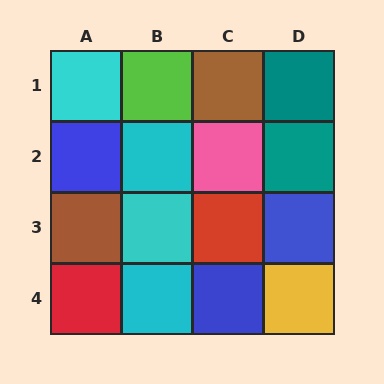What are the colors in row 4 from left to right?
Red, cyan, blue, yellow.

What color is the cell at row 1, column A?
Cyan.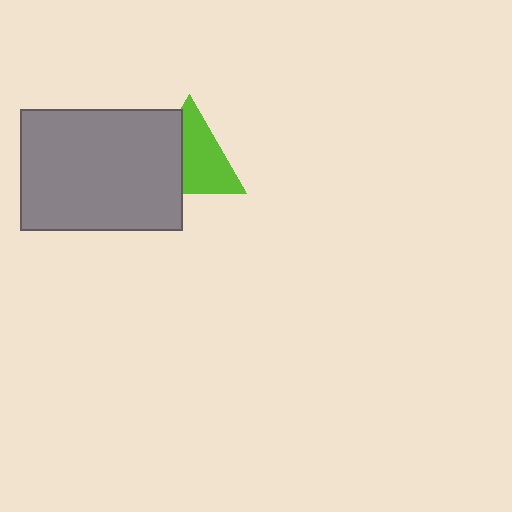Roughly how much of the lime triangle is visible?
About half of it is visible (roughly 60%).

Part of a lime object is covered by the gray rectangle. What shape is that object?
It is a triangle.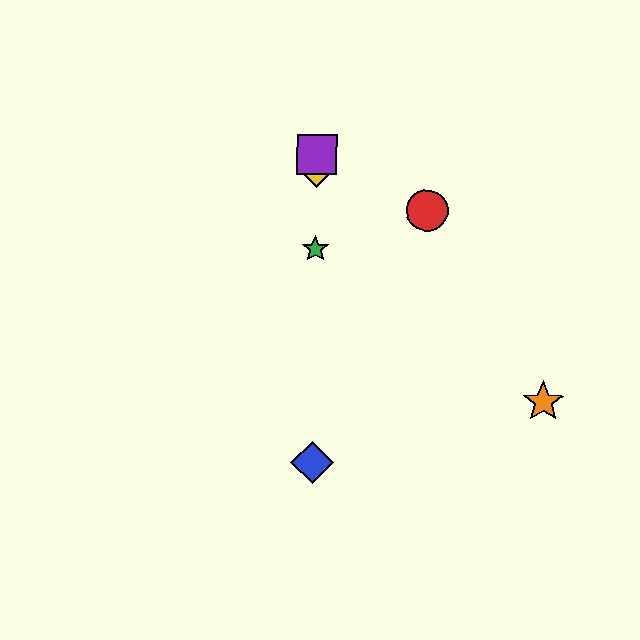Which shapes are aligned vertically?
The blue diamond, the green star, the yellow diamond, the purple square are aligned vertically.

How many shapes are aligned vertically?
4 shapes (the blue diamond, the green star, the yellow diamond, the purple square) are aligned vertically.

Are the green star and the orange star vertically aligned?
No, the green star is at x≈315 and the orange star is at x≈543.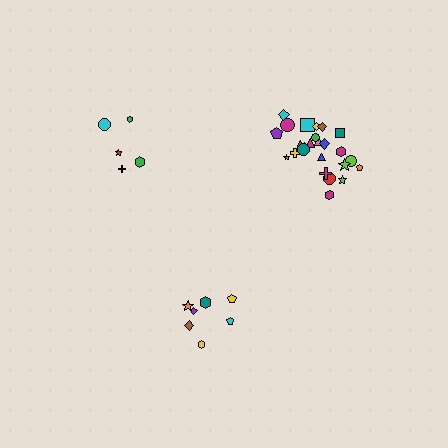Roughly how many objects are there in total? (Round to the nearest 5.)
Roughly 35 objects in total.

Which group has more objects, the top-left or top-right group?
The top-right group.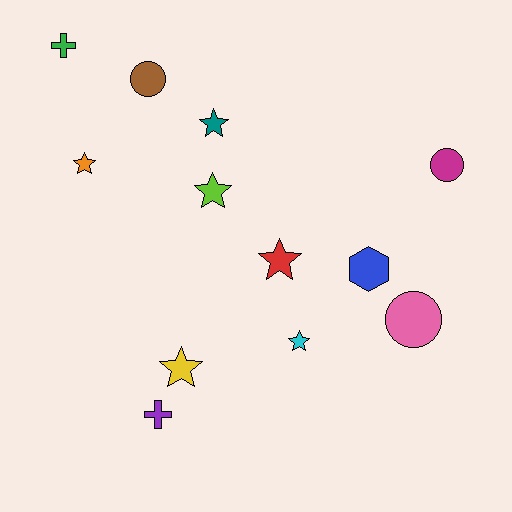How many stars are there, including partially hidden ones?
There are 6 stars.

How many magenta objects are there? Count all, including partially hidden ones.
There is 1 magenta object.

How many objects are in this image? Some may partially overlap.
There are 12 objects.